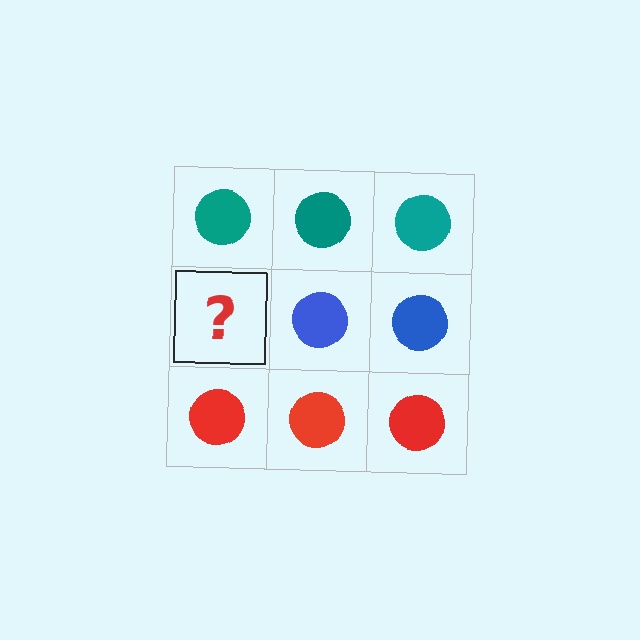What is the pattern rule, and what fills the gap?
The rule is that each row has a consistent color. The gap should be filled with a blue circle.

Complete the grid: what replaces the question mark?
The question mark should be replaced with a blue circle.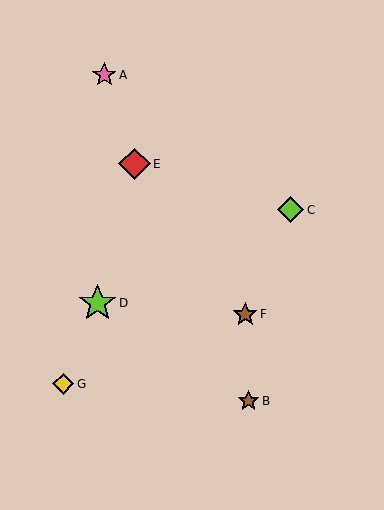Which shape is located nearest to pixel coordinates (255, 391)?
The brown star (labeled B) at (248, 401) is nearest to that location.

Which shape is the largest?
The lime star (labeled D) is the largest.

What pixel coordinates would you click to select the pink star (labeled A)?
Click at (104, 75) to select the pink star A.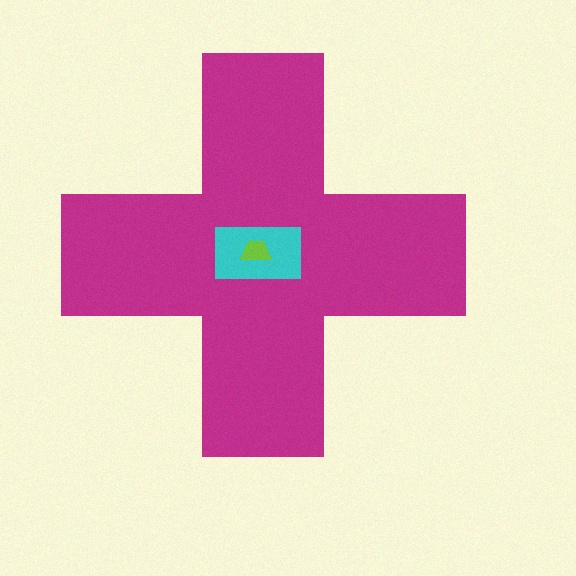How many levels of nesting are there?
3.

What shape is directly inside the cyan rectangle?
The lime trapezoid.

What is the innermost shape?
The lime trapezoid.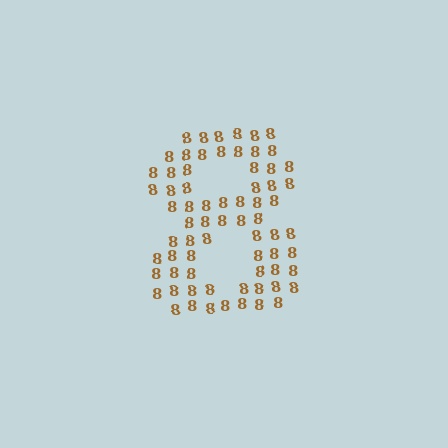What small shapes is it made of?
It is made of small digit 8's.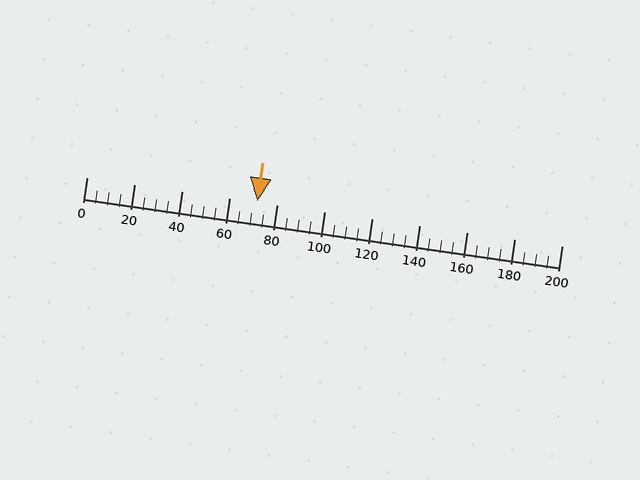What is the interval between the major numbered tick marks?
The major tick marks are spaced 20 units apart.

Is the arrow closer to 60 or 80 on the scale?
The arrow is closer to 80.